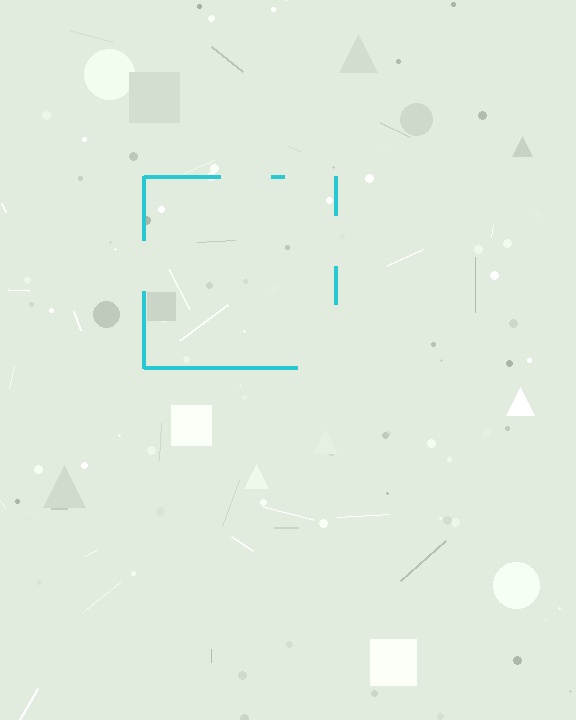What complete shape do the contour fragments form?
The contour fragments form a square.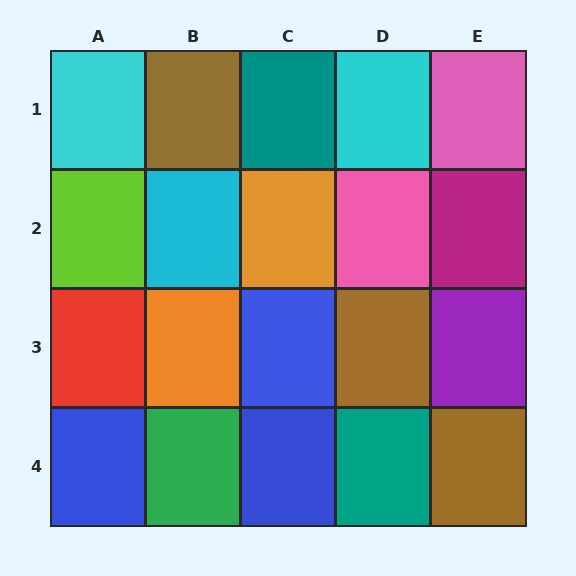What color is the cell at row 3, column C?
Blue.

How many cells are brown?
3 cells are brown.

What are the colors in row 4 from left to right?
Blue, green, blue, teal, brown.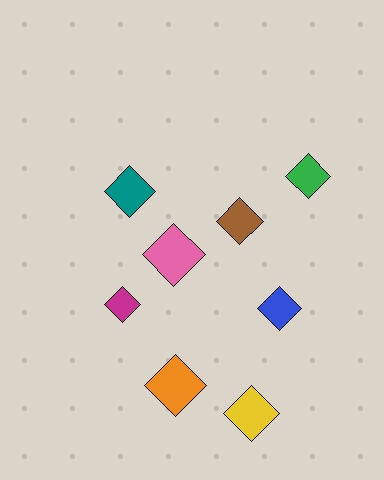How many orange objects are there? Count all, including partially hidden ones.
There is 1 orange object.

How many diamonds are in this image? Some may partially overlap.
There are 8 diamonds.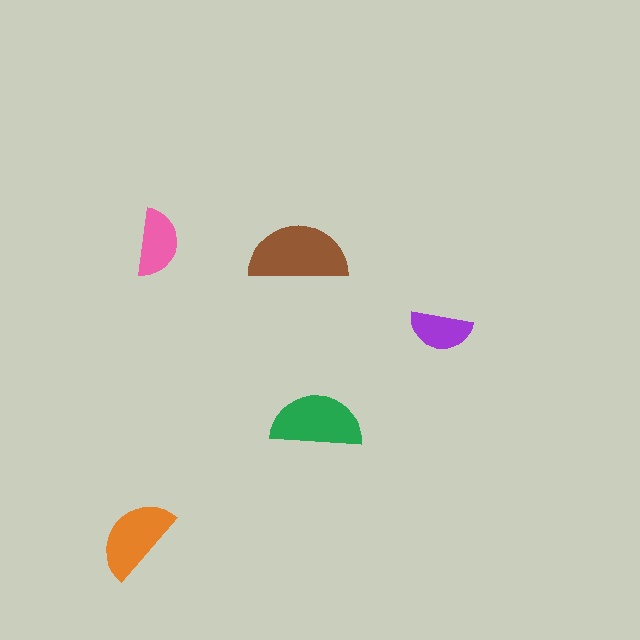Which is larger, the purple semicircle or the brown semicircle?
The brown one.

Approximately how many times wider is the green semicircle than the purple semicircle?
About 1.5 times wider.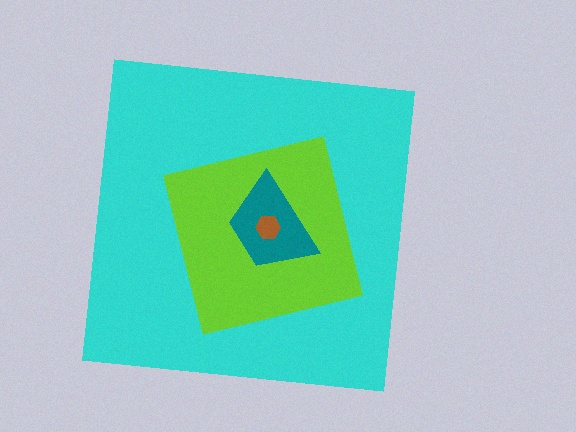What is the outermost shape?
The cyan square.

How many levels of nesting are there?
4.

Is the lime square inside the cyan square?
Yes.